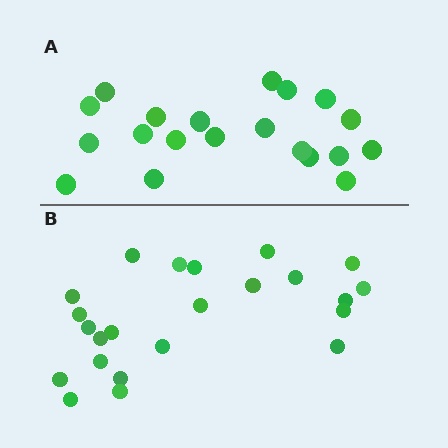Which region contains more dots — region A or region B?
Region B (the bottom region) has more dots.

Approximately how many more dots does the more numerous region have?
Region B has just a few more — roughly 2 or 3 more dots than region A.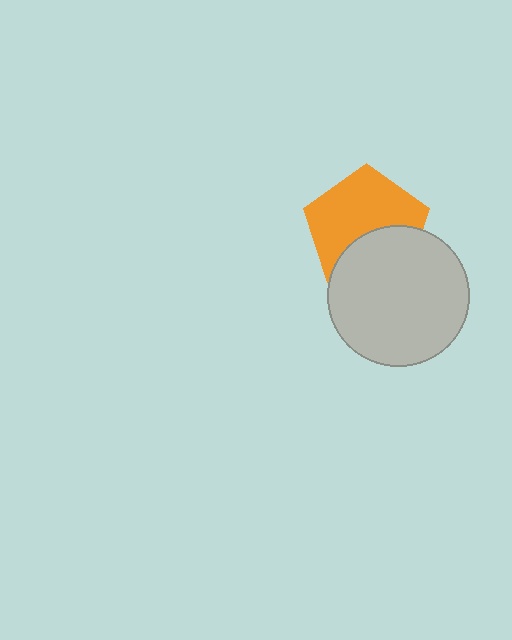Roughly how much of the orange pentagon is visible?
About half of it is visible (roughly 62%).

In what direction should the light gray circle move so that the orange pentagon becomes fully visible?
The light gray circle should move down. That is the shortest direction to clear the overlap and leave the orange pentagon fully visible.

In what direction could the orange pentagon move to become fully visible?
The orange pentagon could move up. That would shift it out from behind the light gray circle entirely.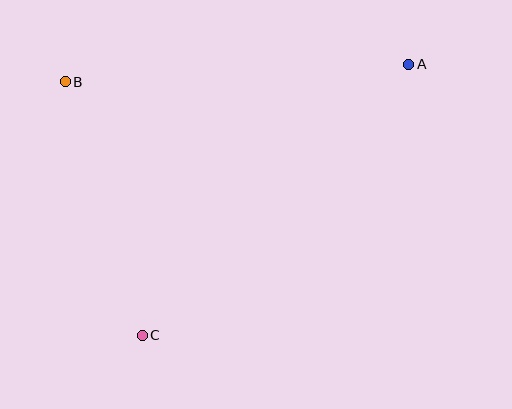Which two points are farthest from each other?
Points A and C are farthest from each other.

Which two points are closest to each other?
Points B and C are closest to each other.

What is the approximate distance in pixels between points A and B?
The distance between A and B is approximately 344 pixels.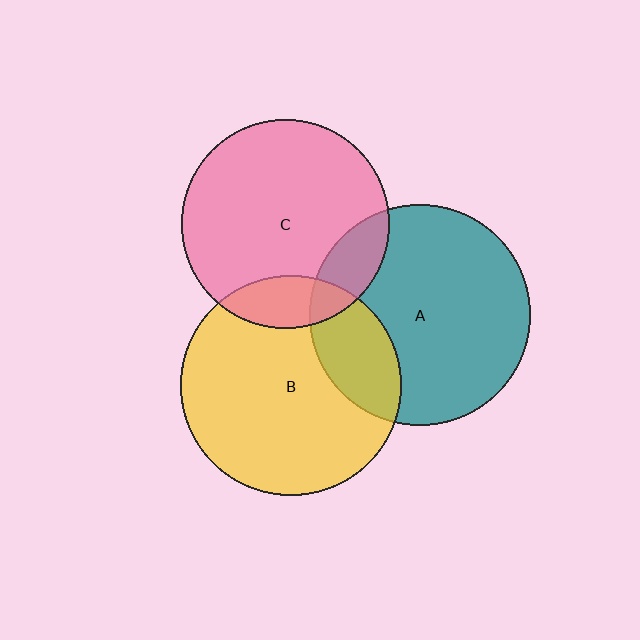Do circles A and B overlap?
Yes.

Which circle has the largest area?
Circle A (teal).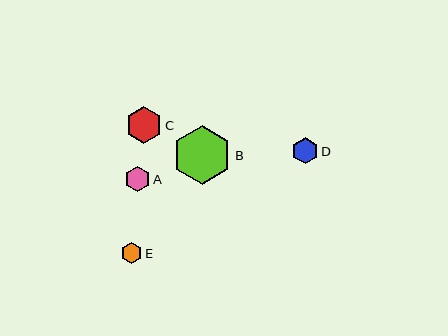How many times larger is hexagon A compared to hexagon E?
Hexagon A is approximately 1.2 times the size of hexagon E.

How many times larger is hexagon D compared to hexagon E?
Hexagon D is approximately 1.3 times the size of hexagon E.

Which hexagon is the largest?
Hexagon B is the largest with a size of approximately 59 pixels.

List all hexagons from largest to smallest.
From largest to smallest: B, C, D, A, E.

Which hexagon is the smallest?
Hexagon E is the smallest with a size of approximately 21 pixels.